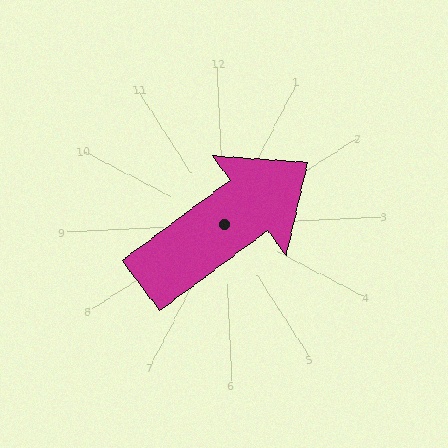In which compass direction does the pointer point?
Northeast.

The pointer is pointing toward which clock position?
Roughly 2 o'clock.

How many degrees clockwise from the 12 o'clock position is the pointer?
Approximately 56 degrees.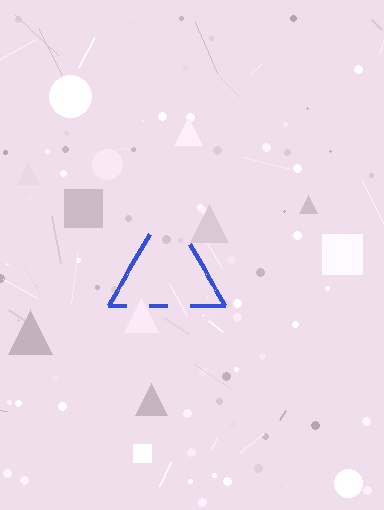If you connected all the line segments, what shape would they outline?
They would outline a triangle.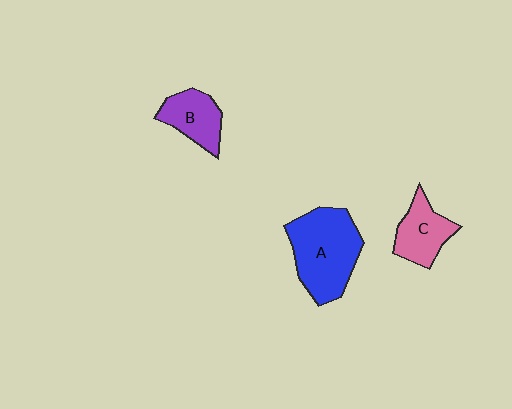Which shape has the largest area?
Shape A (blue).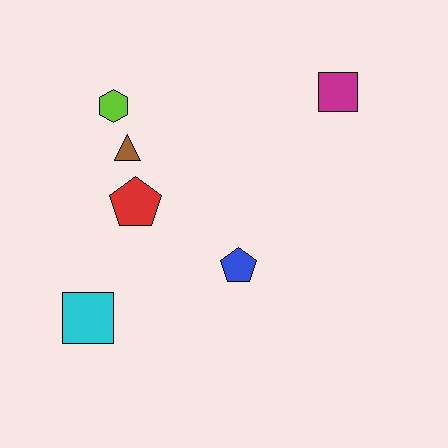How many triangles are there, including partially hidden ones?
There is 1 triangle.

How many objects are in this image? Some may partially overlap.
There are 6 objects.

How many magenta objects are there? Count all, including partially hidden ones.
There is 1 magenta object.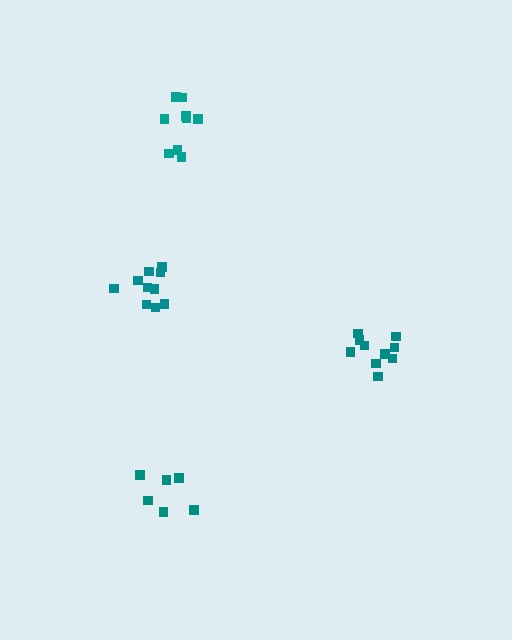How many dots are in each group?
Group 1: 10 dots, Group 2: 6 dots, Group 3: 9 dots, Group 4: 10 dots (35 total).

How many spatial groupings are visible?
There are 4 spatial groupings.